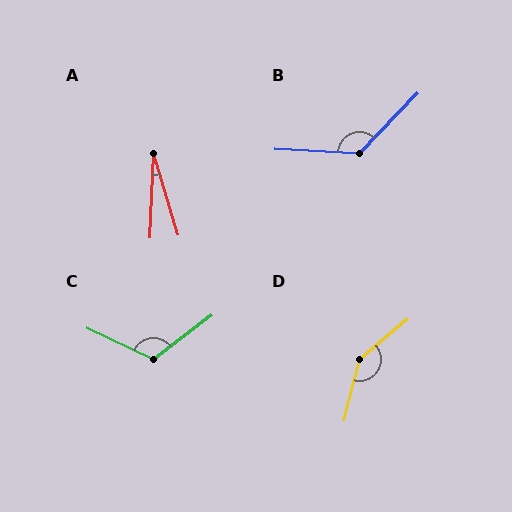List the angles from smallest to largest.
A (19°), C (117°), B (131°), D (144°).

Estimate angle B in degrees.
Approximately 131 degrees.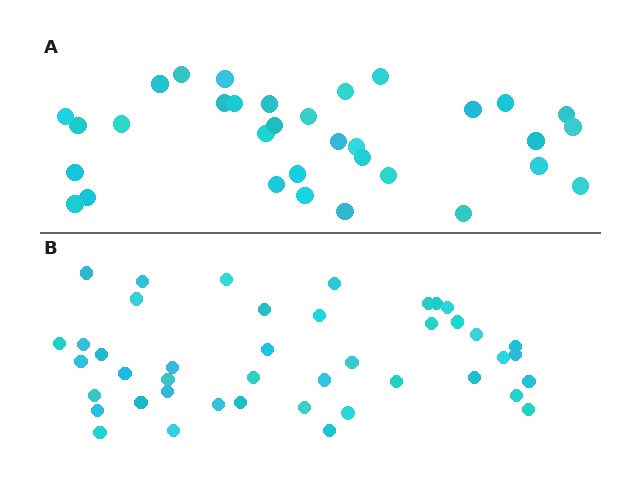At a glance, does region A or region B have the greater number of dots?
Region B (the bottom region) has more dots.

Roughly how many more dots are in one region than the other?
Region B has roughly 10 or so more dots than region A.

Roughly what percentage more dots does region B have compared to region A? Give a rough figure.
About 30% more.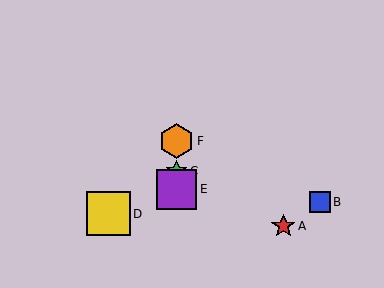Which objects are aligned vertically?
Objects C, E, F are aligned vertically.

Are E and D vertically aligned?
No, E is at x≈177 and D is at x≈108.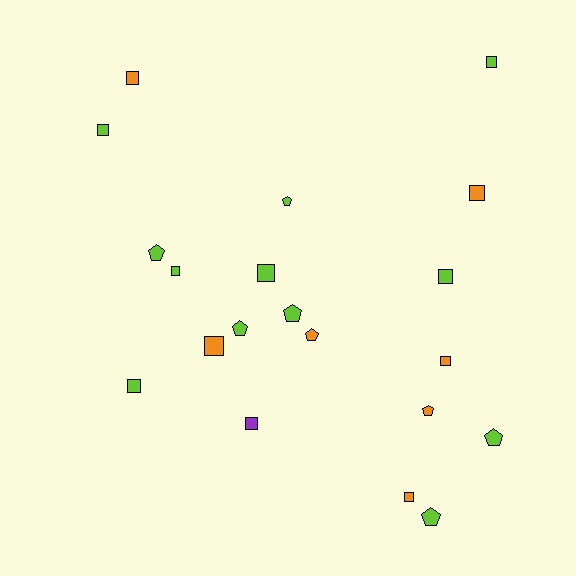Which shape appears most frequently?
Square, with 12 objects.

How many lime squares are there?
There are 6 lime squares.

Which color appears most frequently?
Lime, with 12 objects.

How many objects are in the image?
There are 20 objects.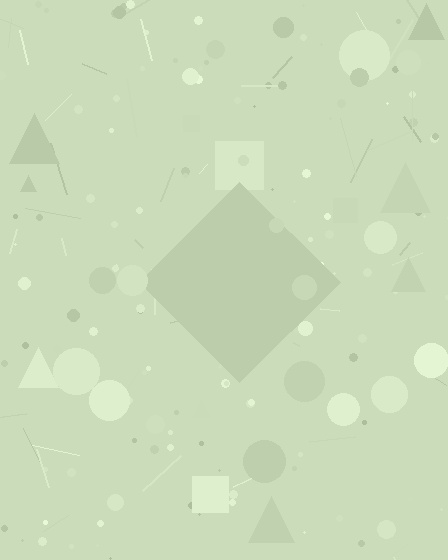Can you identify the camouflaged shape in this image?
The camouflaged shape is a diamond.